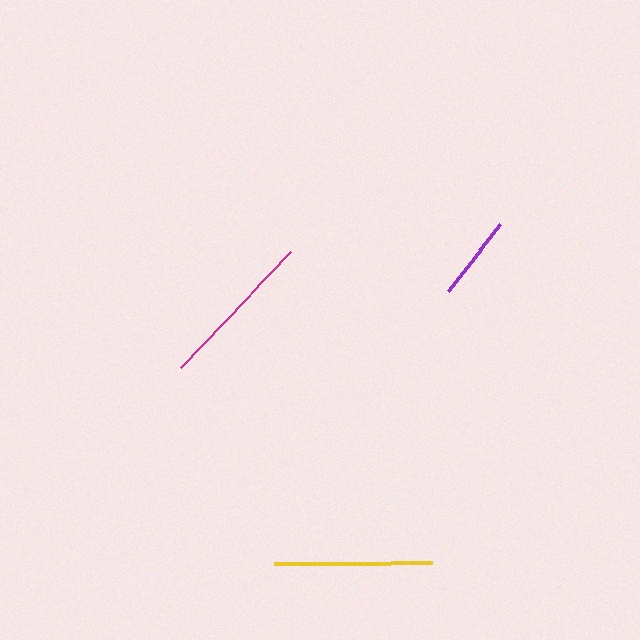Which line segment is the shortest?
The purple line is the shortest at approximately 85 pixels.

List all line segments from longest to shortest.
From longest to shortest: magenta, yellow, purple.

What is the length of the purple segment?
The purple segment is approximately 85 pixels long.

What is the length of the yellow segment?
The yellow segment is approximately 157 pixels long.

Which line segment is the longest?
The magenta line is the longest at approximately 160 pixels.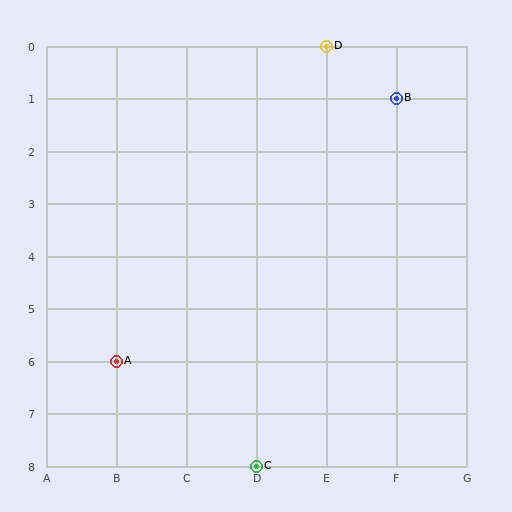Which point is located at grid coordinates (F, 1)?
Point B is at (F, 1).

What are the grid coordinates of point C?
Point C is at grid coordinates (D, 8).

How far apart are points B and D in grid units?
Points B and D are 1 column and 1 row apart (about 1.4 grid units diagonally).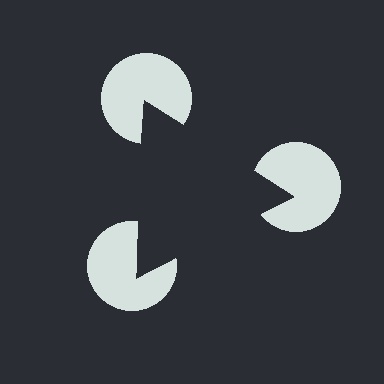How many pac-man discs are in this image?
There are 3 — one at each vertex of the illusory triangle.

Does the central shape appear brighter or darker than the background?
It typically appears slightly darker than the background, even though no actual brightness change is drawn.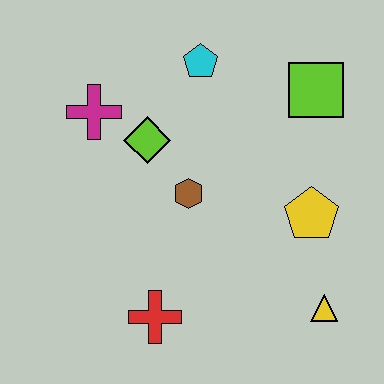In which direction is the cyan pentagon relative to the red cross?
The cyan pentagon is above the red cross.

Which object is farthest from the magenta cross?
The yellow triangle is farthest from the magenta cross.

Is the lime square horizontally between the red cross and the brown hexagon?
No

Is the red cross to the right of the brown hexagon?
No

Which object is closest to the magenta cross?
The lime diamond is closest to the magenta cross.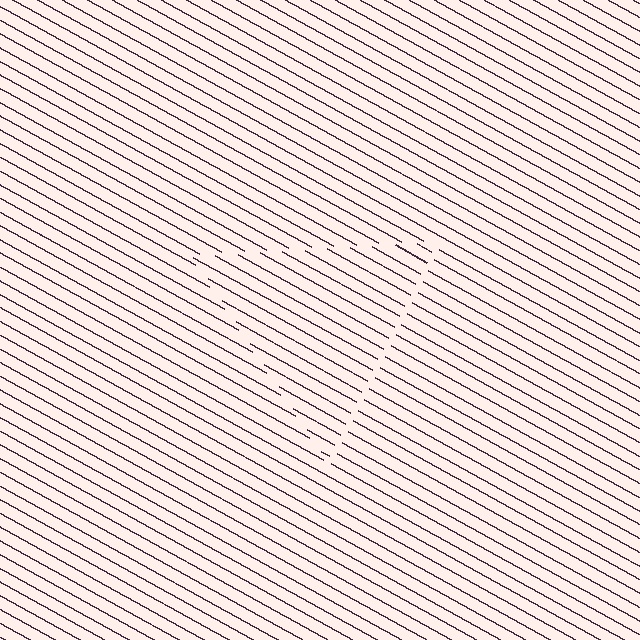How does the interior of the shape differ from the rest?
The interior of the shape contains the same grating, shifted by half a period — the contour is defined by the phase discontinuity where line-ends from the inner and outer gratings abut.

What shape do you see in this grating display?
An illusory triangle. The interior of the shape contains the same grating, shifted by half a period — the contour is defined by the phase discontinuity where line-ends from the inner and outer gratings abut.